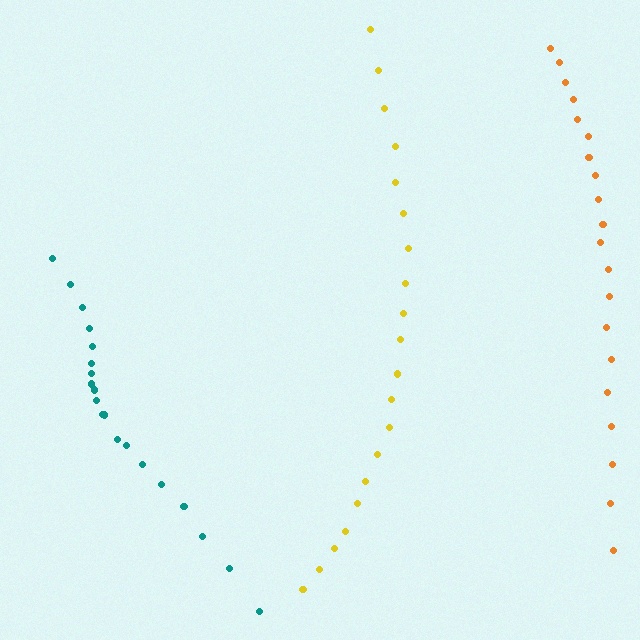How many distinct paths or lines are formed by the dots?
There are 3 distinct paths.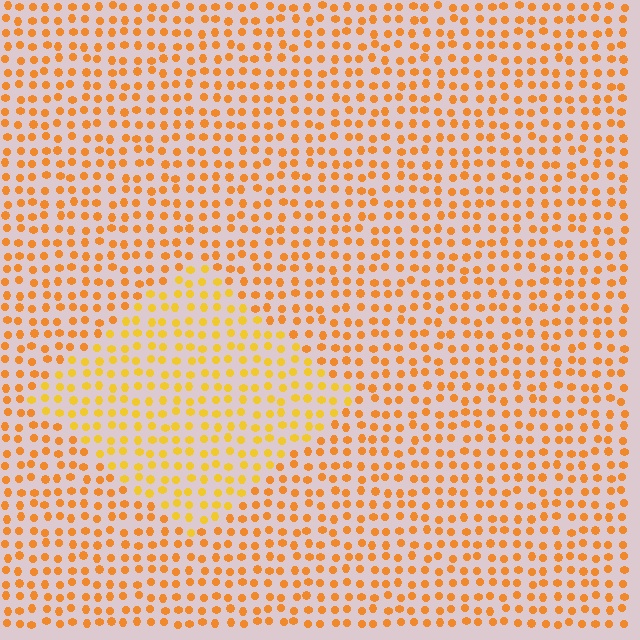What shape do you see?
I see a diamond.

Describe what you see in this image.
The image is filled with small orange elements in a uniform arrangement. A diamond-shaped region is visible where the elements are tinted to a slightly different hue, forming a subtle color boundary.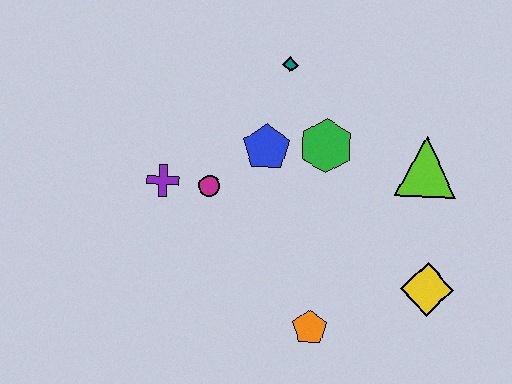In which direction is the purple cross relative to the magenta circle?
The purple cross is to the left of the magenta circle.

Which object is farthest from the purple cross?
The yellow diamond is farthest from the purple cross.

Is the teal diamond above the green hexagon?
Yes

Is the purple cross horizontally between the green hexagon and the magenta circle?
No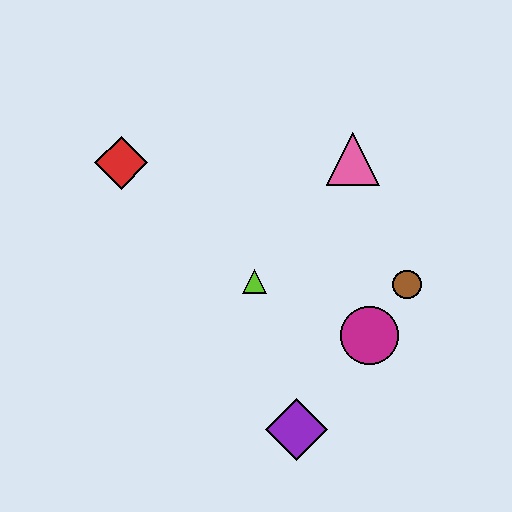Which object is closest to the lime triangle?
The magenta circle is closest to the lime triangle.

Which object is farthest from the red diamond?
The purple diamond is farthest from the red diamond.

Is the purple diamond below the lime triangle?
Yes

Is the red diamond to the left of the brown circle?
Yes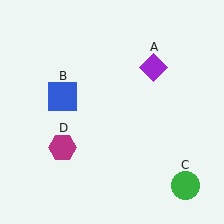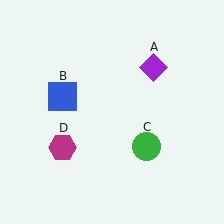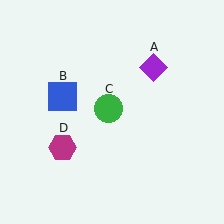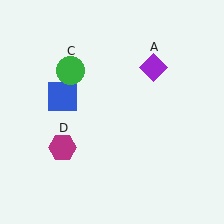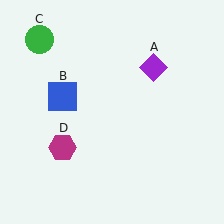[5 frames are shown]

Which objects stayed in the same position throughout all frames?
Purple diamond (object A) and blue square (object B) and magenta hexagon (object D) remained stationary.